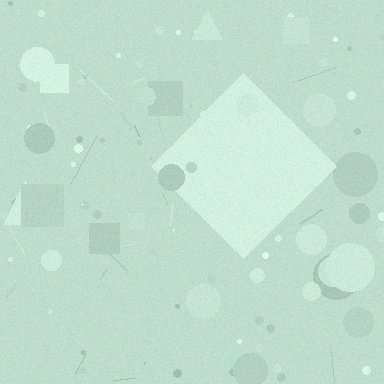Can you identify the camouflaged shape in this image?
The camouflaged shape is a diamond.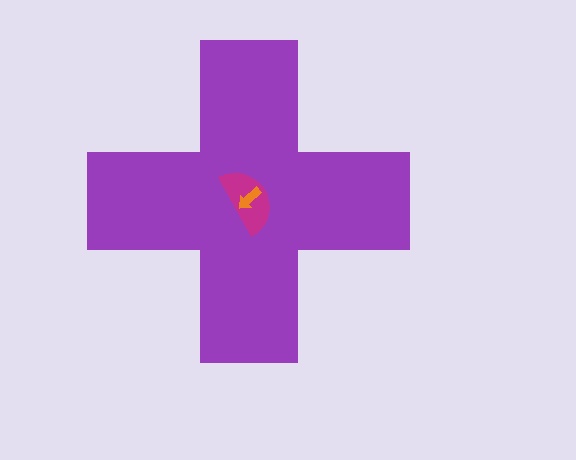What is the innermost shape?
The orange arrow.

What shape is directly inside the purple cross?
The magenta semicircle.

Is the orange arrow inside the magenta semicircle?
Yes.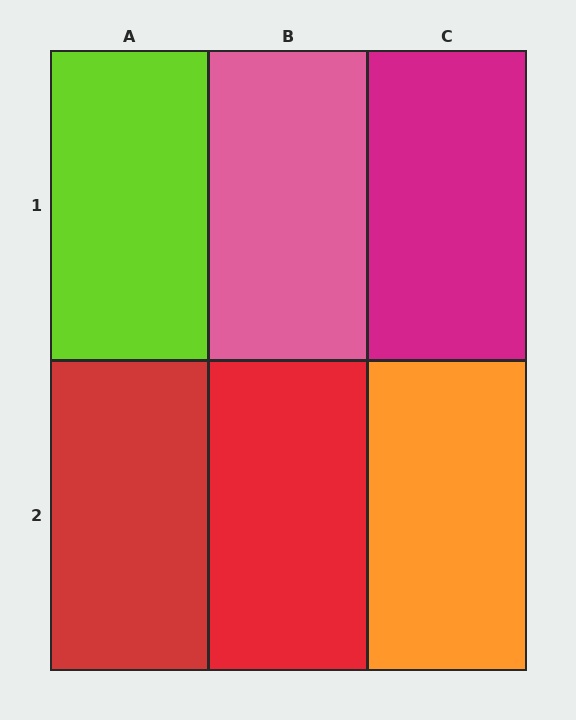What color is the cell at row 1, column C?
Magenta.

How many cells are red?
2 cells are red.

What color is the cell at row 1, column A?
Lime.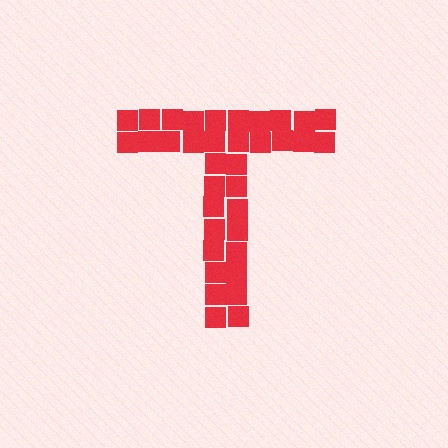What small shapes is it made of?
It is made of small squares.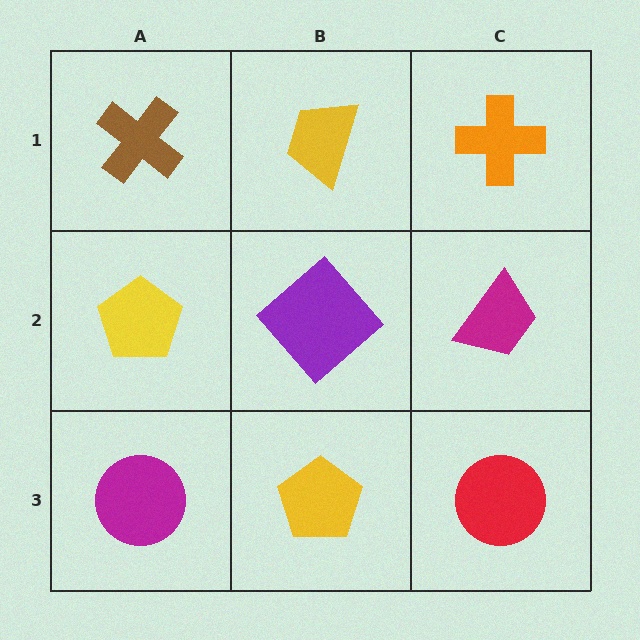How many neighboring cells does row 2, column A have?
3.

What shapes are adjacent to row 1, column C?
A magenta trapezoid (row 2, column C), a yellow trapezoid (row 1, column B).